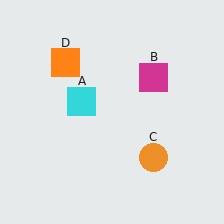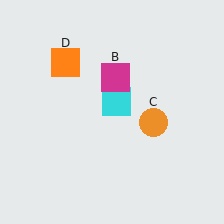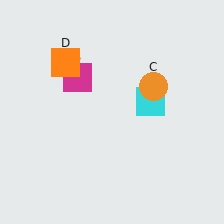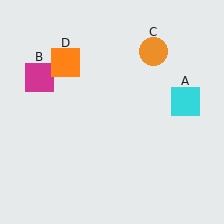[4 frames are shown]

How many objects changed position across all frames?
3 objects changed position: cyan square (object A), magenta square (object B), orange circle (object C).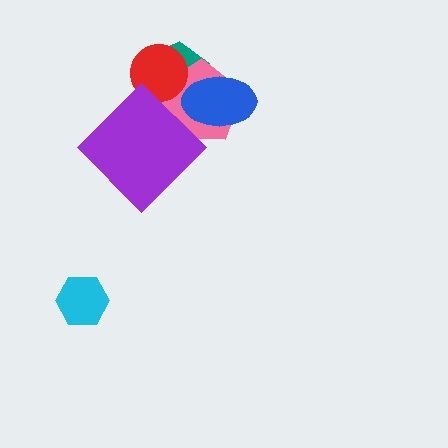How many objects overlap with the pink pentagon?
4 objects overlap with the pink pentagon.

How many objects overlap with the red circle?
2 objects overlap with the red circle.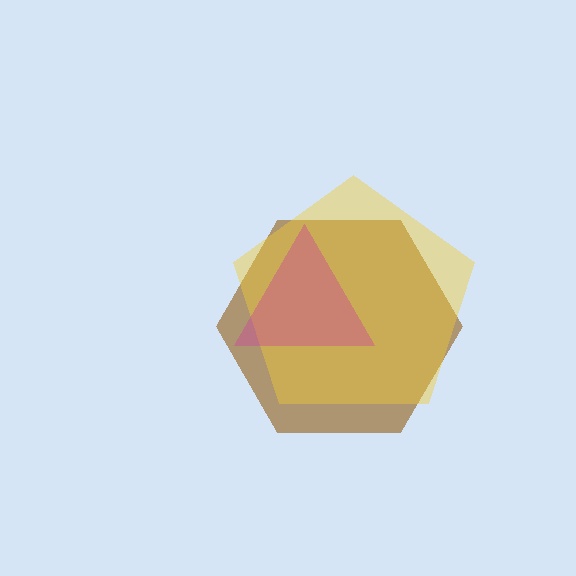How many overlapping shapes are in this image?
There are 3 overlapping shapes in the image.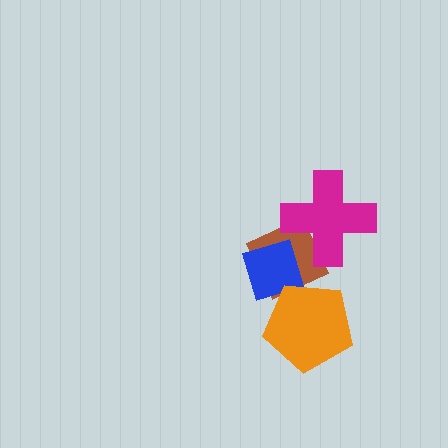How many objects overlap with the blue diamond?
2 objects overlap with the blue diamond.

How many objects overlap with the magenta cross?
1 object overlaps with the magenta cross.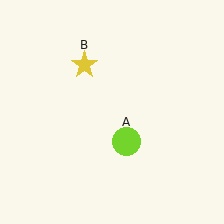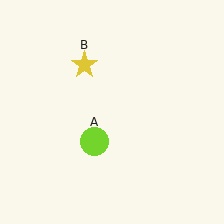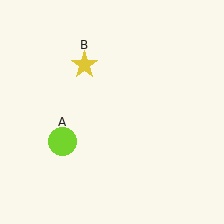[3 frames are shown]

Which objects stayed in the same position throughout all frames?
Yellow star (object B) remained stationary.